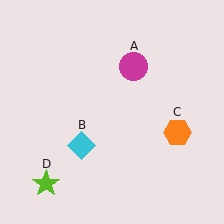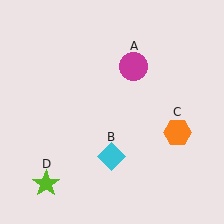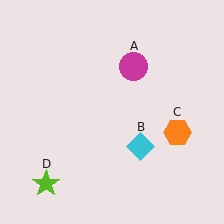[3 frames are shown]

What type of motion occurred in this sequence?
The cyan diamond (object B) rotated counterclockwise around the center of the scene.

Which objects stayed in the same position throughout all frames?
Magenta circle (object A) and orange hexagon (object C) and lime star (object D) remained stationary.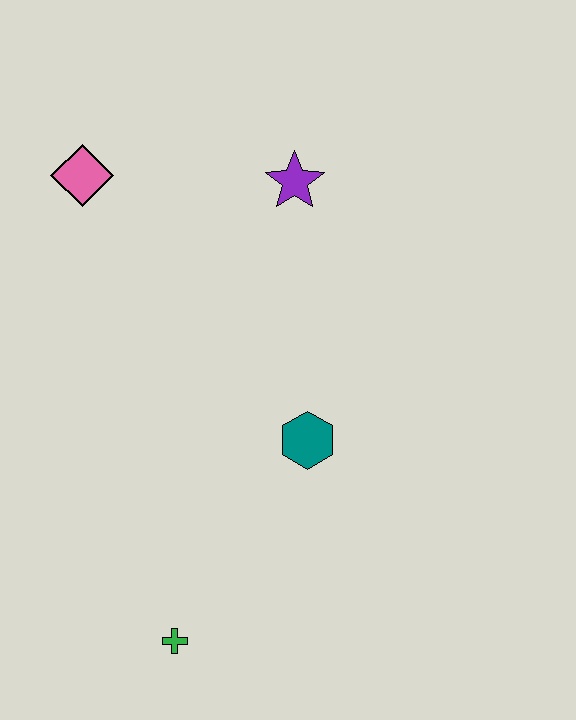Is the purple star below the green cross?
No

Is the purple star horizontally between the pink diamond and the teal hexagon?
Yes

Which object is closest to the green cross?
The teal hexagon is closest to the green cross.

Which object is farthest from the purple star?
The green cross is farthest from the purple star.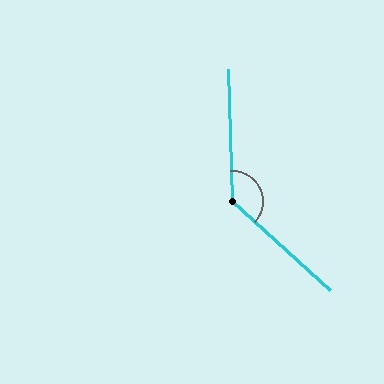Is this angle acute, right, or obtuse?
It is obtuse.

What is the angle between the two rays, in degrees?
Approximately 134 degrees.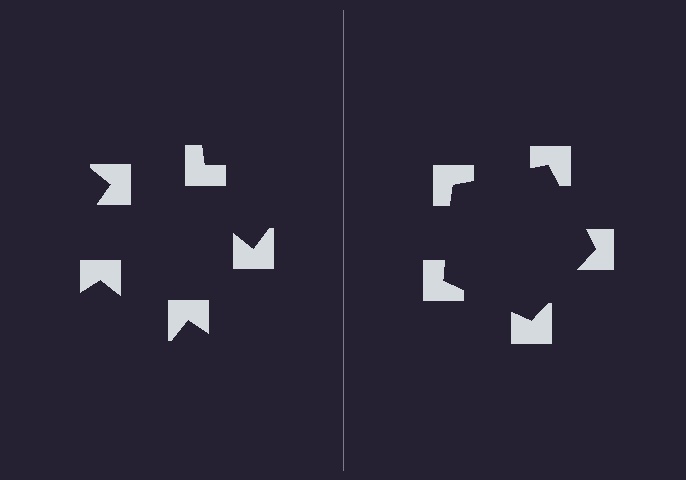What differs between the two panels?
The notched squares are positioned identically on both sides; only the wedge orientations differ. On the right they align to a pentagon; on the left they are misaligned.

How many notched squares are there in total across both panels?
10 — 5 on each side.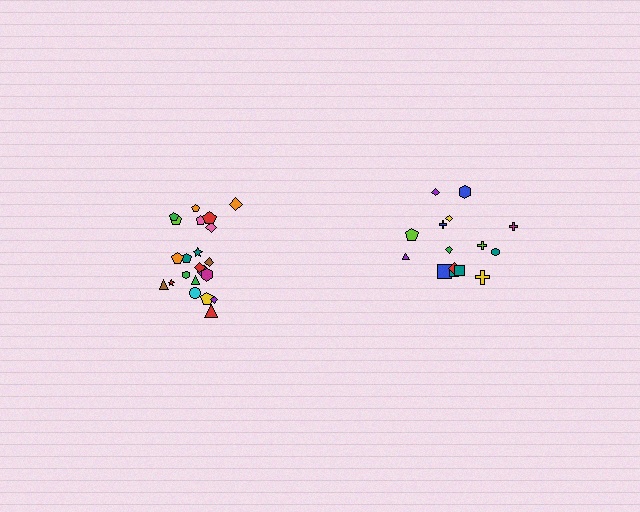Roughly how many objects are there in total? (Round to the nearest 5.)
Roughly 35 objects in total.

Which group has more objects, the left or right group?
The left group.